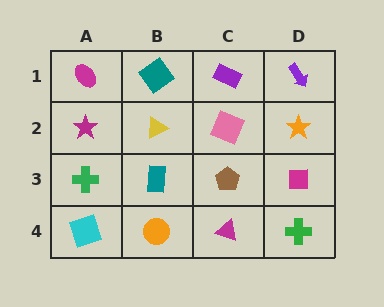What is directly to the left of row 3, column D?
A brown pentagon.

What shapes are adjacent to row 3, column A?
A magenta star (row 2, column A), a cyan square (row 4, column A), a teal rectangle (row 3, column B).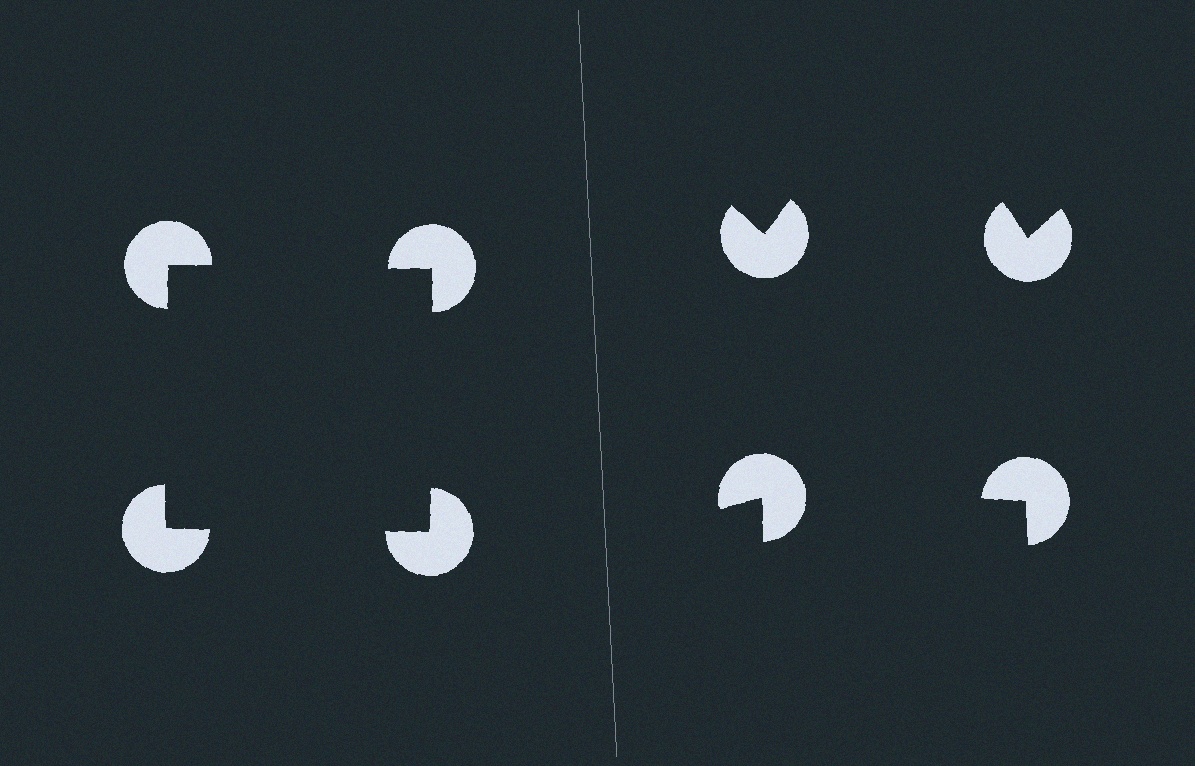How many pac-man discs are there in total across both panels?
8 — 4 on each side.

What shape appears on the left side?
An illusory square.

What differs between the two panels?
The pac-man discs are positioned identically on both sides; only the wedge orientations differ. On the left they align to a square; on the right they are misaligned.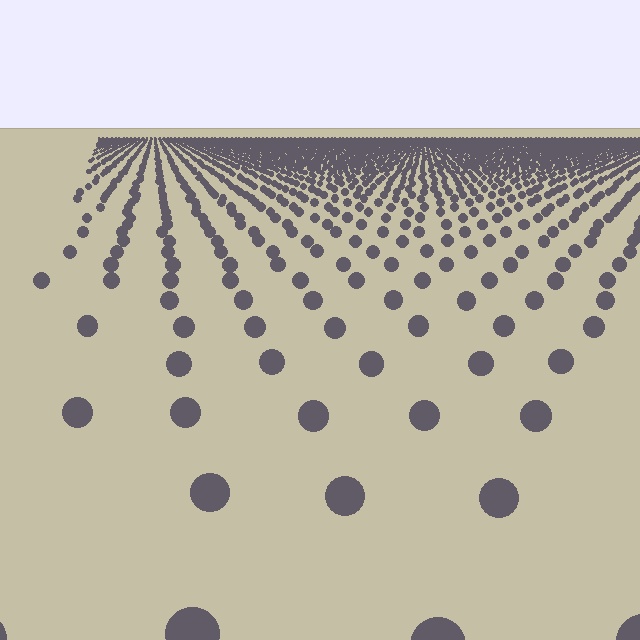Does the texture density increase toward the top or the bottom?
Density increases toward the top.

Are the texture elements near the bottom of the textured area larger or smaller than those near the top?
Larger. Near the bottom, elements are closer to the viewer and appear at a bigger on-screen size.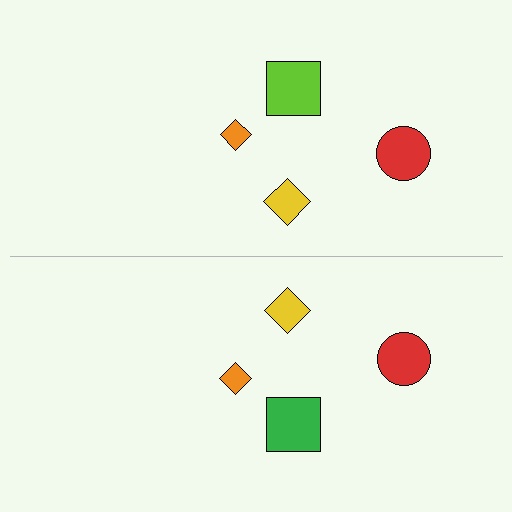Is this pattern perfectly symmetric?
No, the pattern is not perfectly symmetric. The green square on the bottom side breaks the symmetry — its mirror counterpart is lime.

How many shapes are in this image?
There are 8 shapes in this image.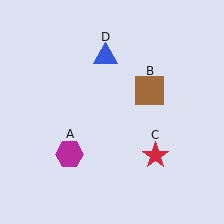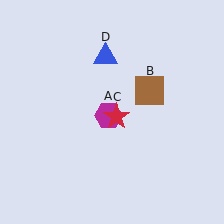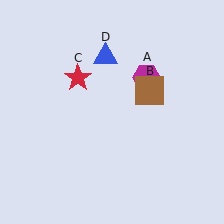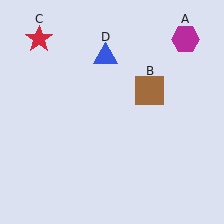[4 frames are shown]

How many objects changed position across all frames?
2 objects changed position: magenta hexagon (object A), red star (object C).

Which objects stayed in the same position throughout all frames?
Brown square (object B) and blue triangle (object D) remained stationary.